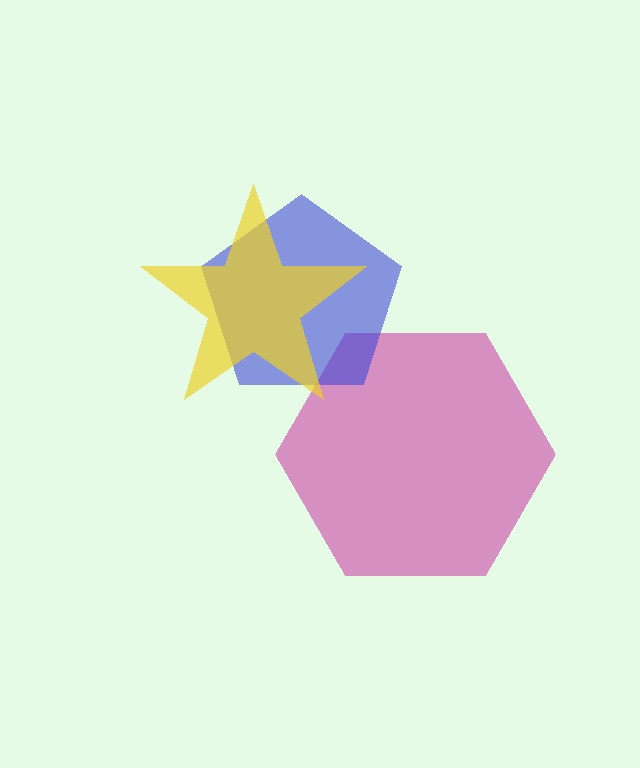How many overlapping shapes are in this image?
There are 3 overlapping shapes in the image.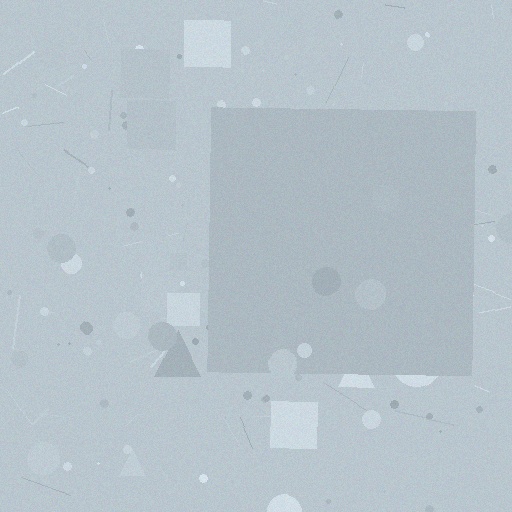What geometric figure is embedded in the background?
A square is embedded in the background.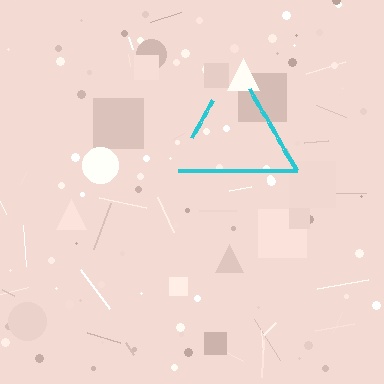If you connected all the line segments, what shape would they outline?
They would outline a triangle.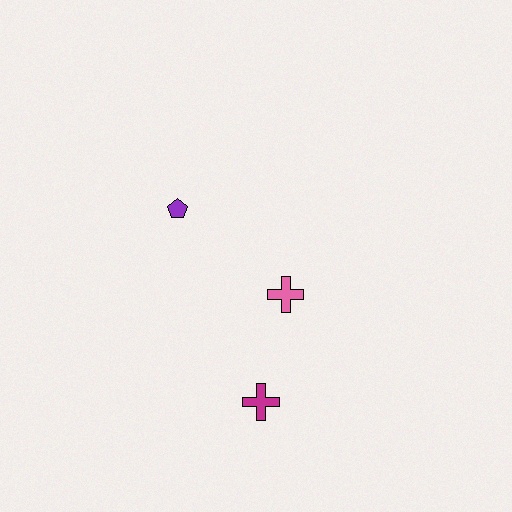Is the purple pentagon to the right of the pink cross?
No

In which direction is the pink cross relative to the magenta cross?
The pink cross is above the magenta cross.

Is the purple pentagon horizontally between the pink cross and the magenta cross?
No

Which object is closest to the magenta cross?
The pink cross is closest to the magenta cross.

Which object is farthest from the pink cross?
The purple pentagon is farthest from the pink cross.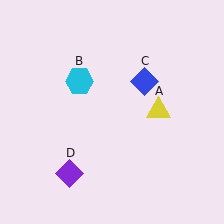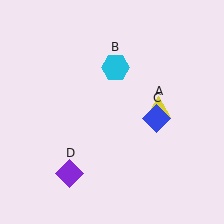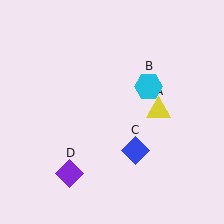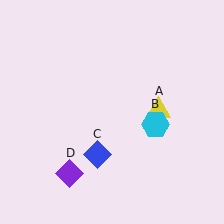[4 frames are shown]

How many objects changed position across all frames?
2 objects changed position: cyan hexagon (object B), blue diamond (object C).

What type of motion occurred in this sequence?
The cyan hexagon (object B), blue diamond (object C) rotated clockwise around the center of the scene.